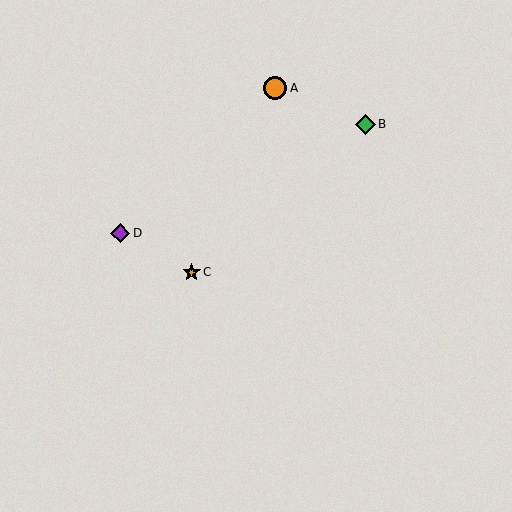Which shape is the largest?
The orange circle (labeled A) is the largest.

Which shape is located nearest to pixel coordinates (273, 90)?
The orange circle (labeled A) at (275, 88) is nearest to that location.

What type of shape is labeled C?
Shape C is an orange star.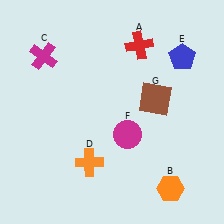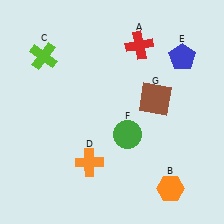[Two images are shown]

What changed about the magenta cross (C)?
In Image 1, C is magenta. In Image 2, it changed to lime.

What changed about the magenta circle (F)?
In Image 1, F is magenta. In Image 2, it changed to green.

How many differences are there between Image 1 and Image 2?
There are 2 differences between the two images.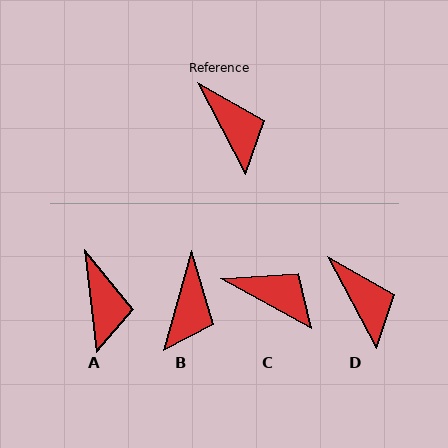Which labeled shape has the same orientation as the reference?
D.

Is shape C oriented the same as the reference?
No, it is off by about 33 degrees.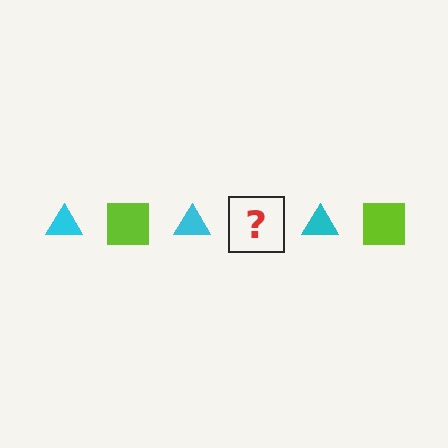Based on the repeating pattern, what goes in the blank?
The blank should be a lime square.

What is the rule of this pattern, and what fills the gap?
The rule is that the pattern alternates between cyan triangle and lime square. The gap should be filled with a lime square.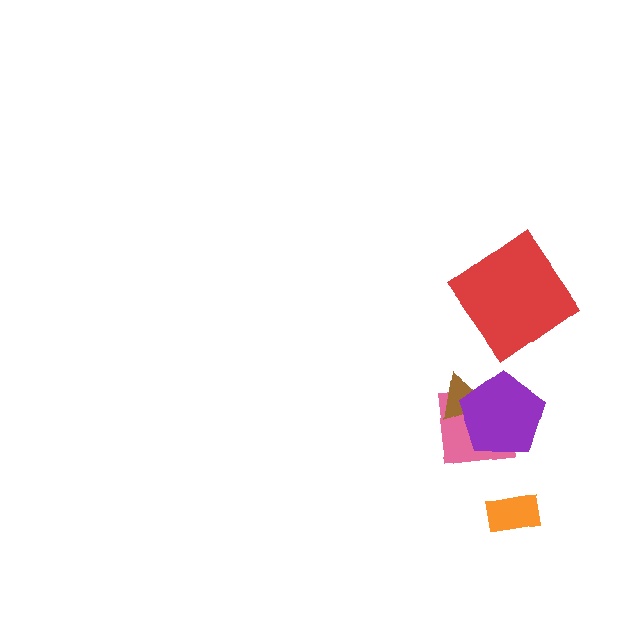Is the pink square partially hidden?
Yes, it is partially covered by another shape.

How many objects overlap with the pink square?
2 objects overlap with the pink square.